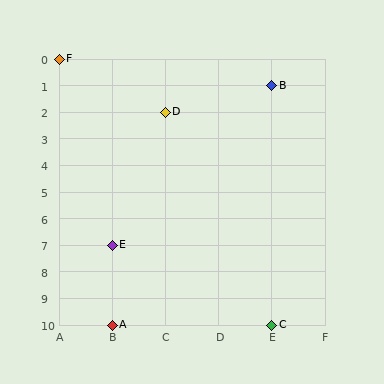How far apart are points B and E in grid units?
Points B and E are 3 columns and 6 rows apart (about 6.7 grid units diagonally).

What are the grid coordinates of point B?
Point B is at grid coordinates (E, 1).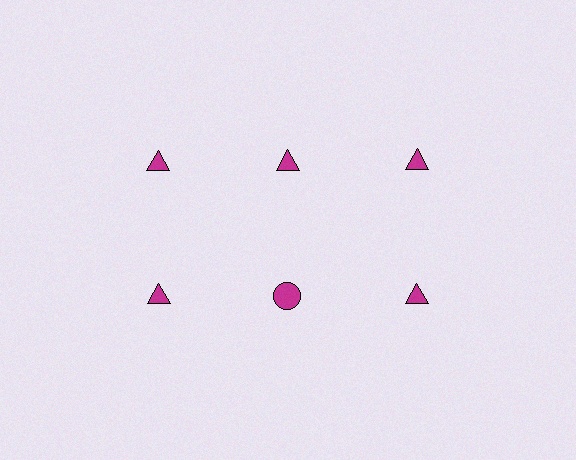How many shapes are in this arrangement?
There are 6 shapes arranged in a grid pattern.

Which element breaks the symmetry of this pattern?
The magenta circle in the second row, second from left column breaks the symmetry. All other shapes are magenta triangles.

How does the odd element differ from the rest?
It has a different shape: circle instead of triangle.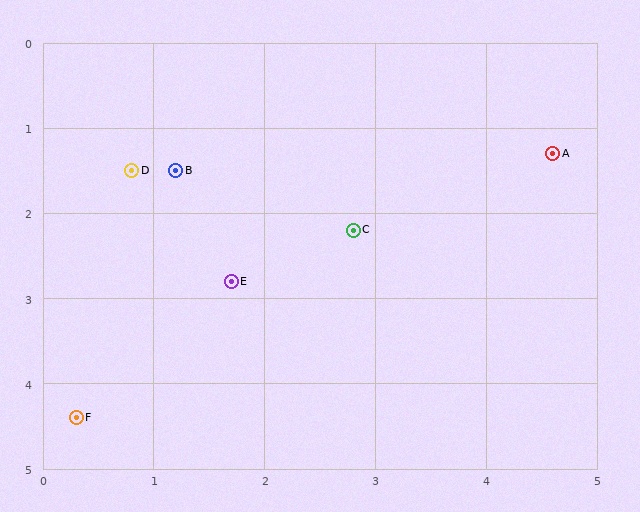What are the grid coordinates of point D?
Point D is at approximately (0.8, 1.5).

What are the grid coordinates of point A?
Point A is at approximately (4.6, 1.3).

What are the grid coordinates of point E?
Point E is at approximately (1.7, 2.8).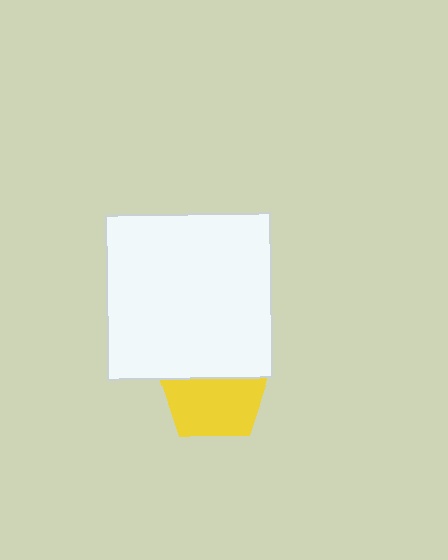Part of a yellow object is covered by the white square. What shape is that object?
It is a pentagon.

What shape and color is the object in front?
The object in front is a white square.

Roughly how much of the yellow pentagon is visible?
About half of it is visible (roughly 58%).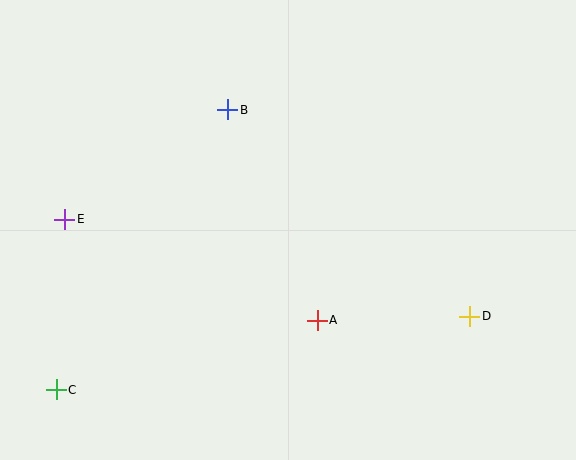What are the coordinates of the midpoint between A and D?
The midpoint between A and D is at (393, 318).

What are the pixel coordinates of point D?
Point D is at (470, 316).